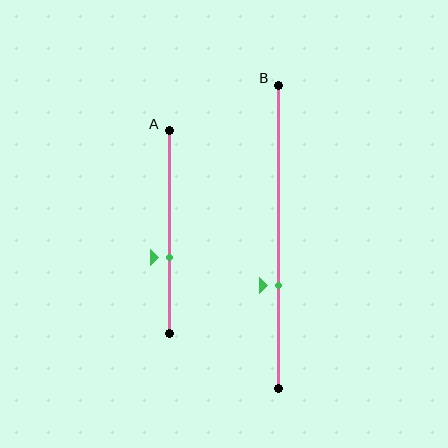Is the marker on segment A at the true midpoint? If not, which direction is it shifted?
No, the marker on segment A is shifted downward by about 13% of the segment length.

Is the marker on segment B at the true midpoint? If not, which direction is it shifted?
No, the marker on segment B is shifted downward by about 16% of the segment length.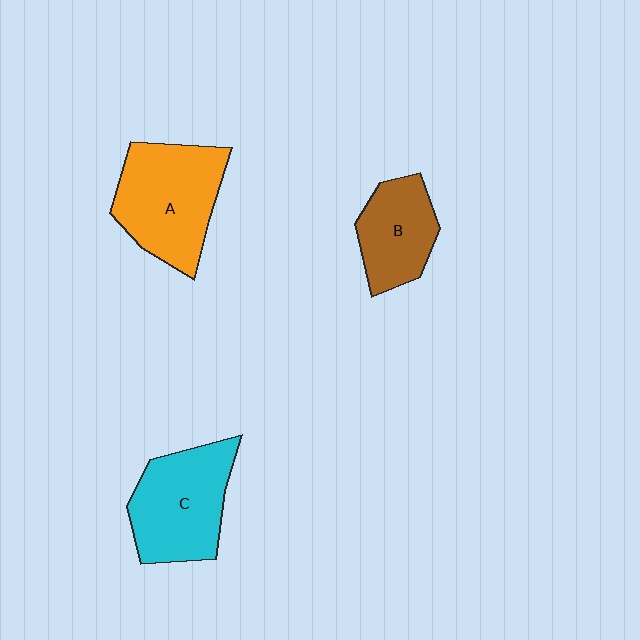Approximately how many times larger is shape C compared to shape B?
Approximately 1.4 times.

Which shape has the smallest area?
Shape B (brown).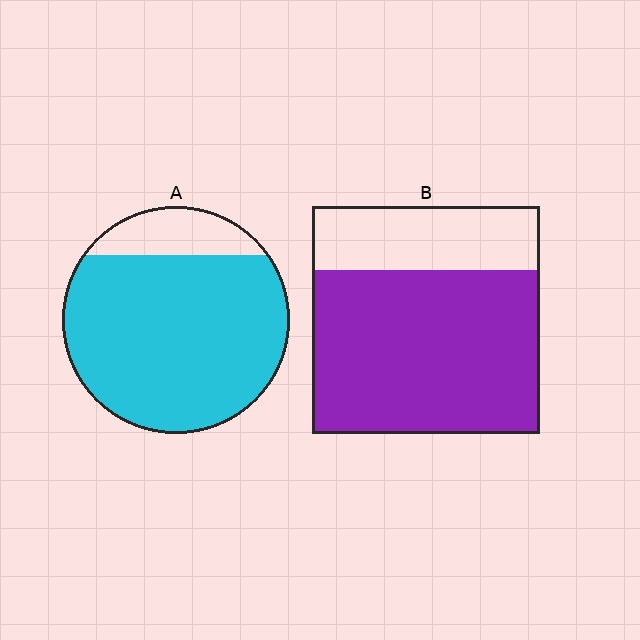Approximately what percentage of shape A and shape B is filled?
A is approximately 85% and B is approximately 70%.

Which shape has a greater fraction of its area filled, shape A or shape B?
Shape A.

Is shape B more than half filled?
Yes.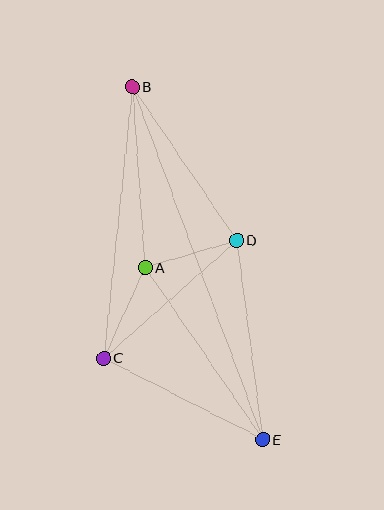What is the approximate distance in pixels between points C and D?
The distance between C and D is approximately 178 pixels.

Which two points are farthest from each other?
Points B and E are farthest from each other.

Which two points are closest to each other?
Points A and D are closest to each other.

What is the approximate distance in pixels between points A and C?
The distance between A and C is approximately 100 pixels.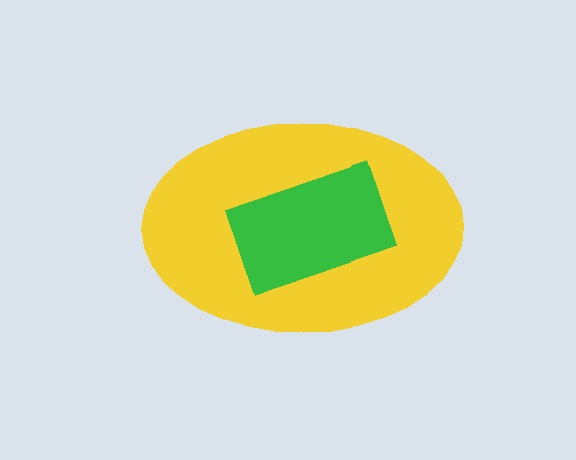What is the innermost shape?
The green rectangle.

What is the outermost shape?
The yellow ellipse.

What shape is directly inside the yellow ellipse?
The green rectangle.